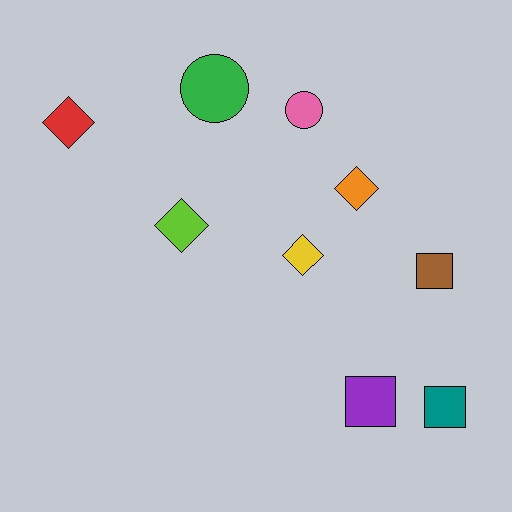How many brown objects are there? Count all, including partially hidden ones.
There is 1 brown object.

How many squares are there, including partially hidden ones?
There are 3 squares.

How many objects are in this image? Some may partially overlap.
There are 9 objects.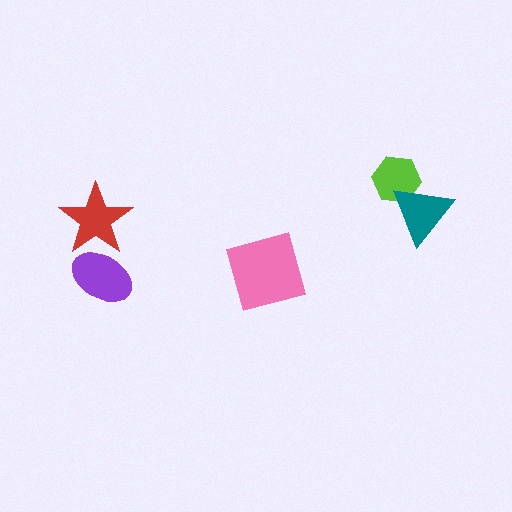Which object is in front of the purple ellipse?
The red star is in front of the purple ellipse.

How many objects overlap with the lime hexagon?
1 object overlaps with the lime hexagon.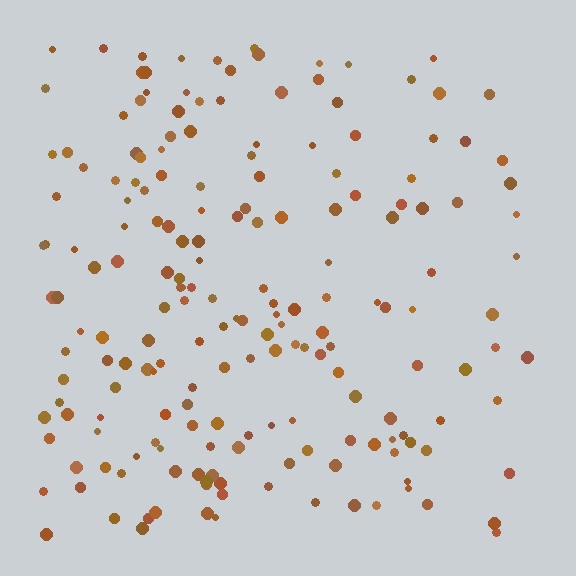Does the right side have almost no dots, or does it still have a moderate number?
Still a moderate number, just noticeably fewer than the left.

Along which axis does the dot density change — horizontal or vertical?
Horizontal.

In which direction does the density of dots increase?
From right to left, with the left side densest.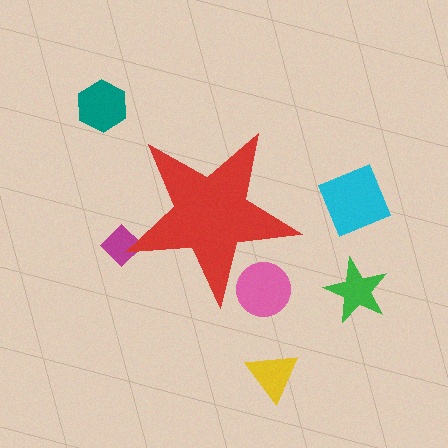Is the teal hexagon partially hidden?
No, the teal hexagon is fully visible.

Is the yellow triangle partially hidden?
No, the yellow triangle is fully visible.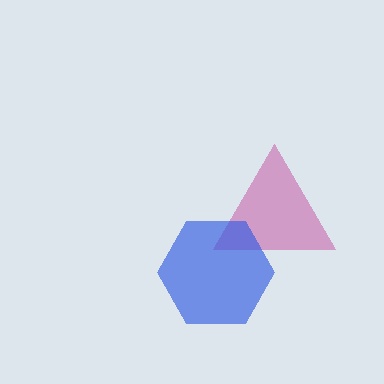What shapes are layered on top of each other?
The layered shapes are: a magenta triangle, a blue hexagon.